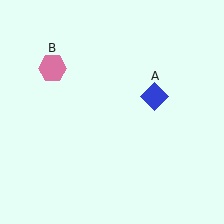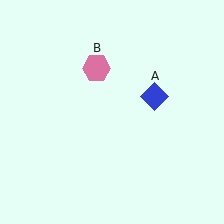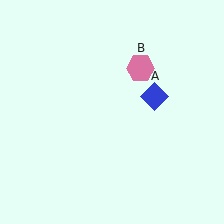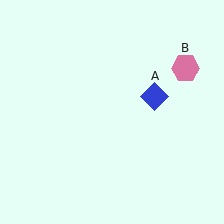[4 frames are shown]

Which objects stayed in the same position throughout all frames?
Blue diamond (object A) remained stationary.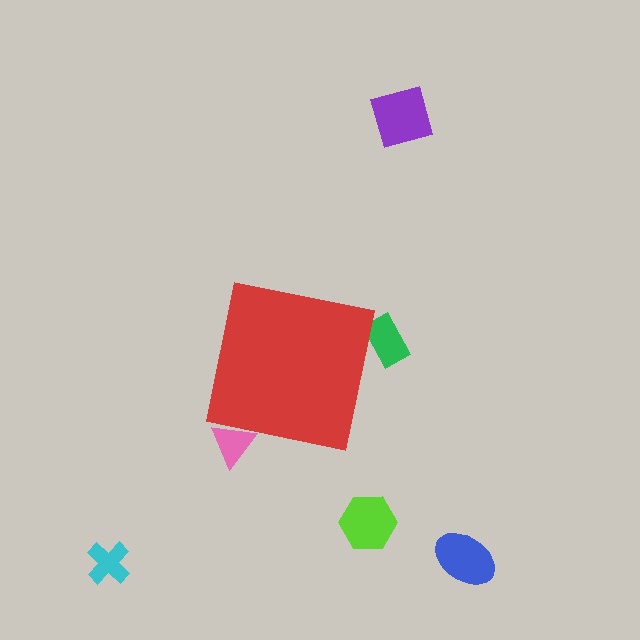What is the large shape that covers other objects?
A red square.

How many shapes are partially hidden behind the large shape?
2 shapes are partially hidden.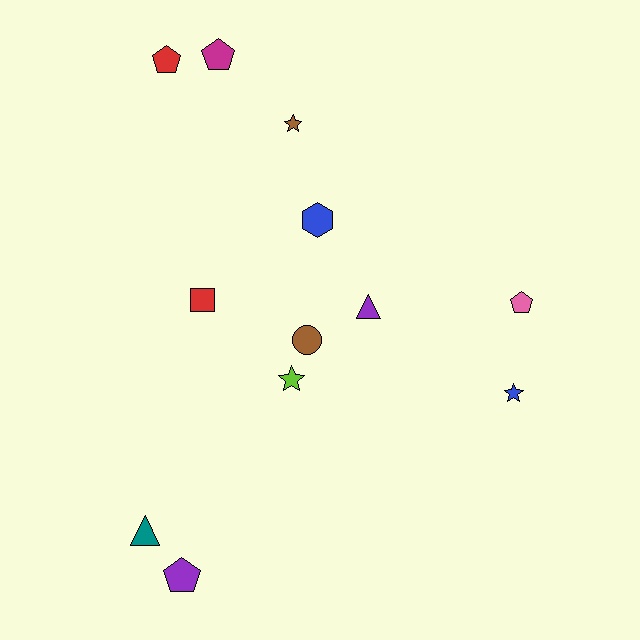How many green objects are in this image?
There are no green objects.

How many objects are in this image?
There are 12 objects.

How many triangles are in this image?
There are 2 triangles.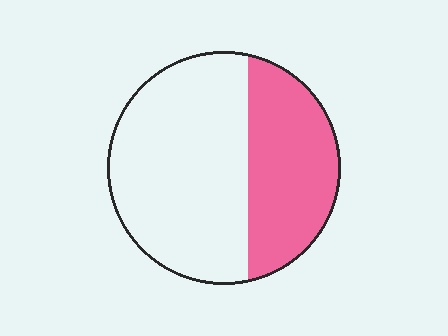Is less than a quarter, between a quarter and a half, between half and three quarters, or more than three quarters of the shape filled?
Between a quarter and a half.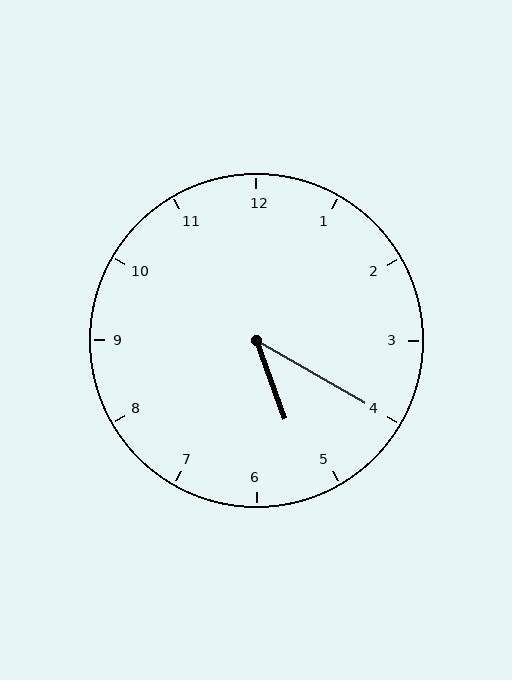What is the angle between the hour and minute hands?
Approximately 40 degrees.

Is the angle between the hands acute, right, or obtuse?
It is acute.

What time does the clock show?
5:20.